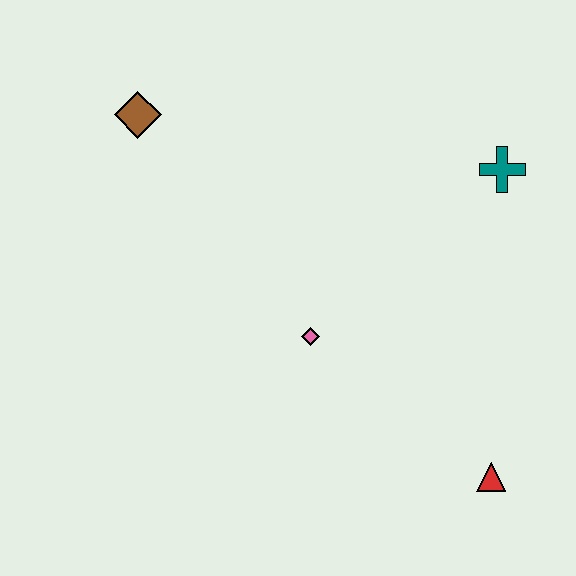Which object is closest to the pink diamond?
The red triangle is closest to the pink diamond.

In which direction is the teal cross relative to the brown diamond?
The teal cross is to the right of the brown diamond.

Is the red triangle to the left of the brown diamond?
No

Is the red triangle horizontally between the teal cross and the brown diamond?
Yes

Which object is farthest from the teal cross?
The brown diamond is farthest from the teal cross.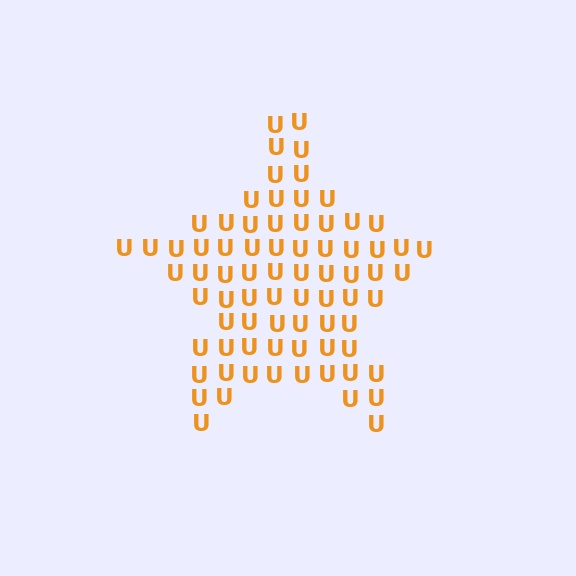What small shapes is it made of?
It is made of small letter U's.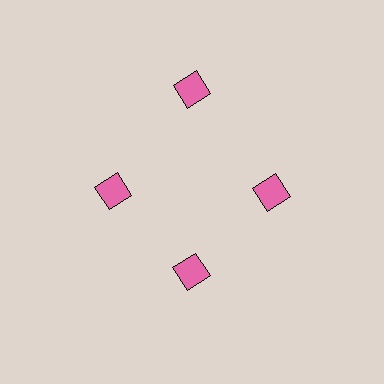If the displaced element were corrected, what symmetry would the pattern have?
It would have 4-fold rotational symmetry — the pattern would map onto itself every 90 degrees.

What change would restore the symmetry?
The symmetry would be restored by moving it inward, back onto the ring so that all 4 squares sit at equal angles and equal distance from the center.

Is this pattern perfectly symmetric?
No. The 4 pink squares are arranged in a ring, but one element near the 12 o'clock position is pushed outward from the center, breaking the 4-fold rotational symmetry.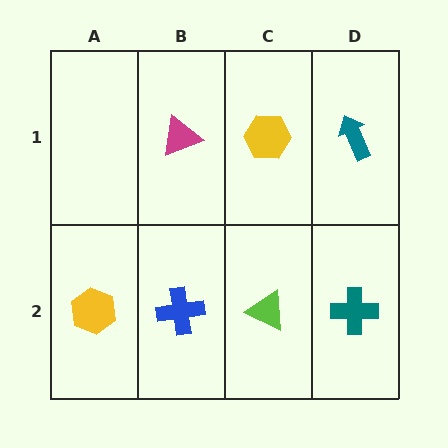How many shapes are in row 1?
3 shapes.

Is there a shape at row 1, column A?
No, that cell is empty.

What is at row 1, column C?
A yellow hexagon.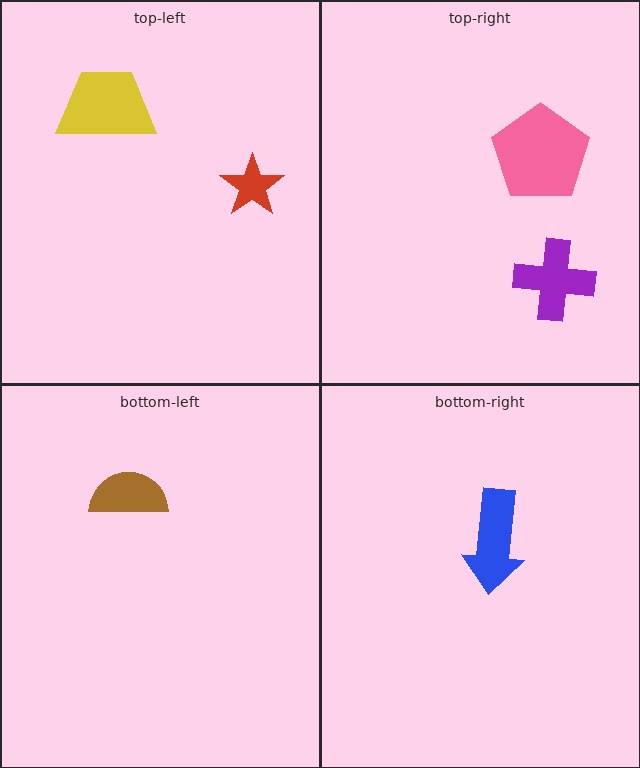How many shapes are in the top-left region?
2.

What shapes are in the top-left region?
The red star, the yellow trapezoid.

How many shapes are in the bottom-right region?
1.